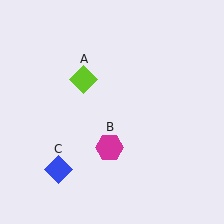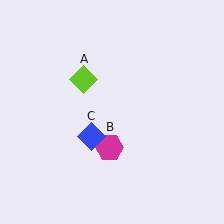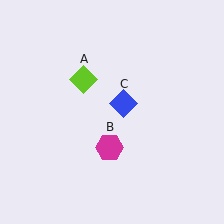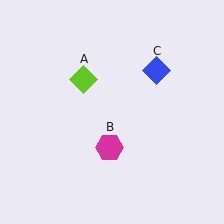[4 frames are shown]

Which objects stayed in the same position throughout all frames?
Lime diamond (object A) and magenta hexagon (object B) remained stationary.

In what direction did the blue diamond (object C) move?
The blue diamond (object C) moved up and to the right.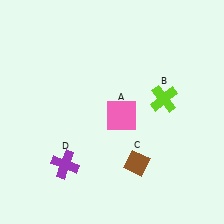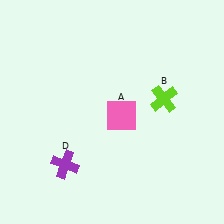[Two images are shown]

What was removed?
The brown diamond (C) was removed in Image 2.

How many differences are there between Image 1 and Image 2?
There is 1 difference between the two images.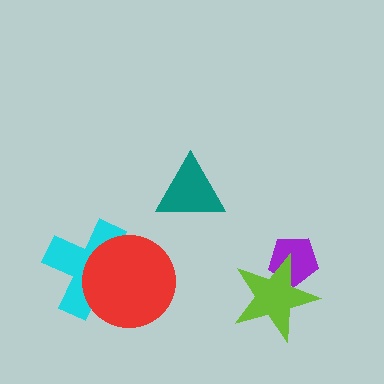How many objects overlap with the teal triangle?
0 objects overlap with the teal triangle.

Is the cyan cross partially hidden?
Yes, it is partially covered by another shape.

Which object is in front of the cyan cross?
The red circle is in front of the cyan cross.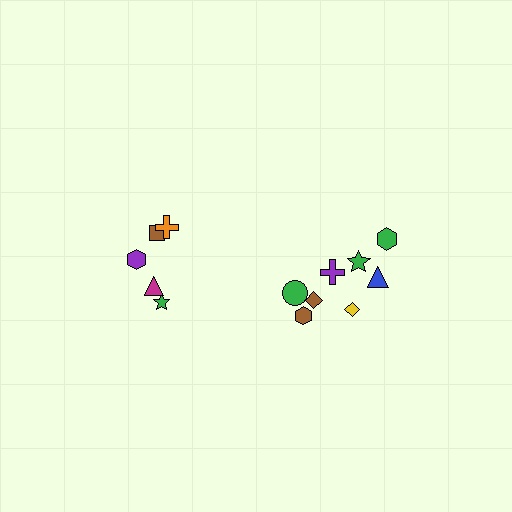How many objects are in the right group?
There are 8 objects.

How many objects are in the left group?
There are 5 objects.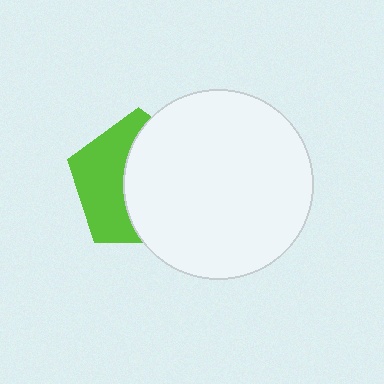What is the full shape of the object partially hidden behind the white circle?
The partially hidden object is a lime pentagon.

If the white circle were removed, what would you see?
You would see the complete lime pentagon.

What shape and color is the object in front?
The object in front is a white circle.